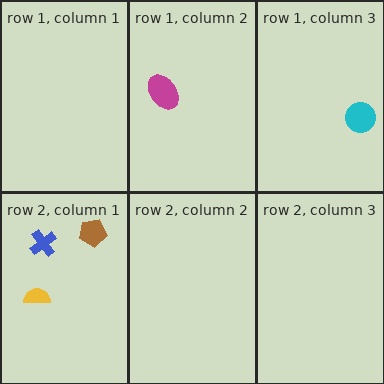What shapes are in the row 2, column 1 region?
The brown pentagon, the blue cross, the yellow semicircle.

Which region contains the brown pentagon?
The row 2, column 1 region.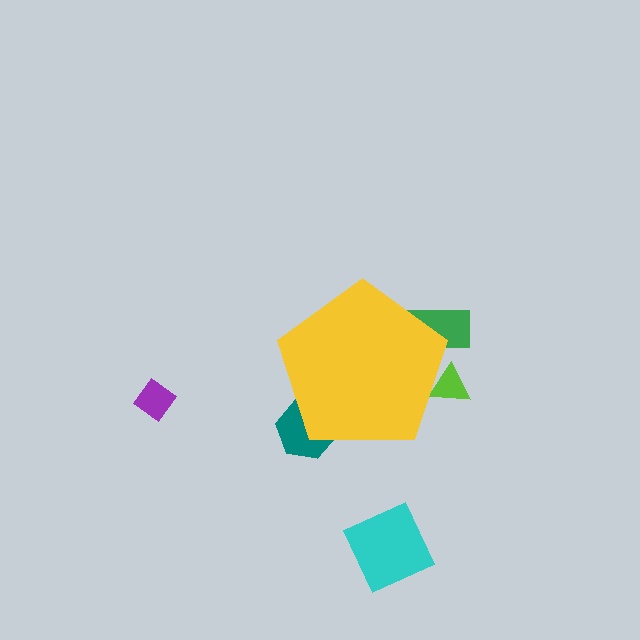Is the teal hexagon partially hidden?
Yes, the teal hexagon is partially hidden behind the yellow pentagon.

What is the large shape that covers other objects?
A yellow pentagon.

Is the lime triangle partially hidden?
Yes, the lime triangle is partially hidden behind the yellow pentagon.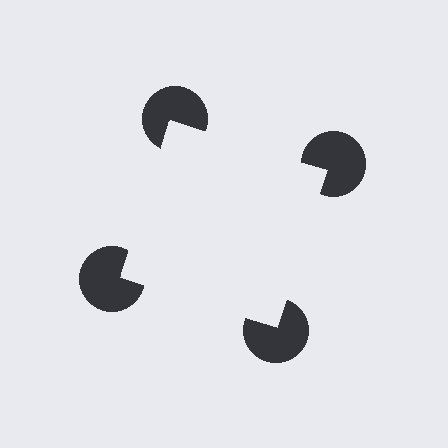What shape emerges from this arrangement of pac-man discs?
An illusory square — its edges are inferred from the aligned wedge cuts in the pac-man discs, not physically drawn.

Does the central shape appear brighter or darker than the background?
It typically appears slightly brighter than the background, even though no actual brightness change is drawn.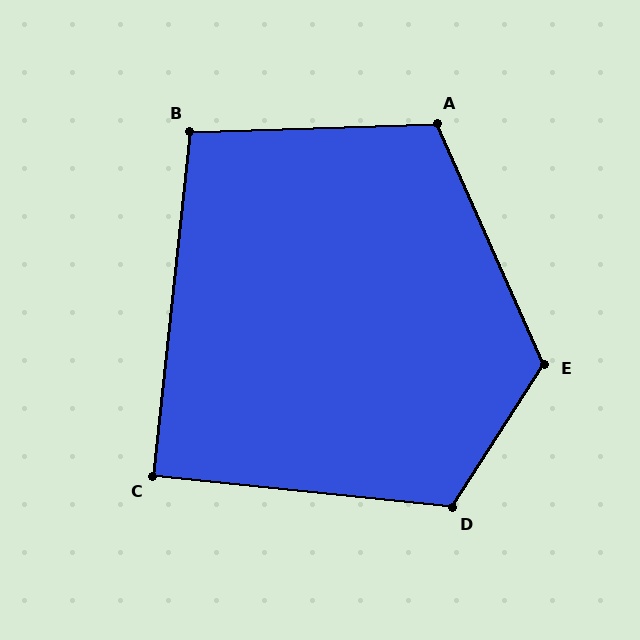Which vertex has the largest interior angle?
E, at approximately 123 degrees.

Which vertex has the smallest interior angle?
C, at approximately 90 degrees.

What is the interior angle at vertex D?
Approximately 117 degrees (obtuse).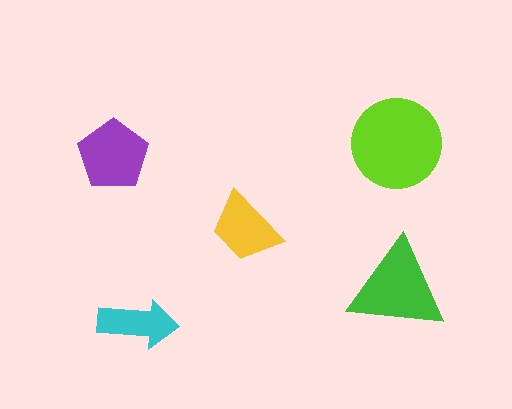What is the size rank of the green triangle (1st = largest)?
2nd.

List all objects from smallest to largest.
The cyan arrow, the yellow trapezoid, the purple pentagon, the green triangle, the lime circle.